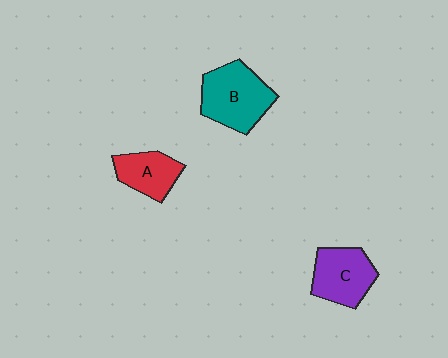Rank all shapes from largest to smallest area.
From largest to smallest: B (teal), C (purple), A (red).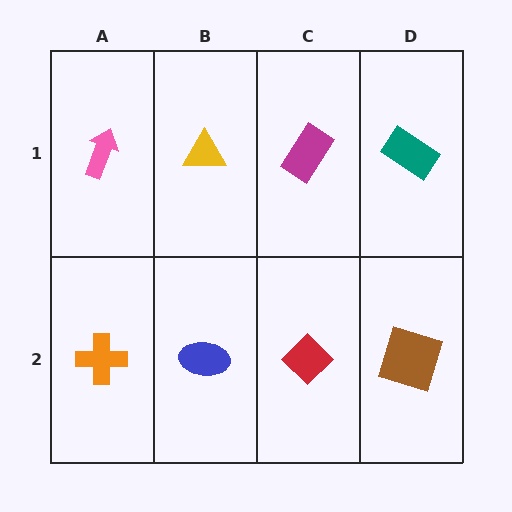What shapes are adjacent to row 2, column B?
A yellow triangle (row 1, column B), an orange cross (row 2, column A), a red diamond (row 2, column C).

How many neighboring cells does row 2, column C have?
3.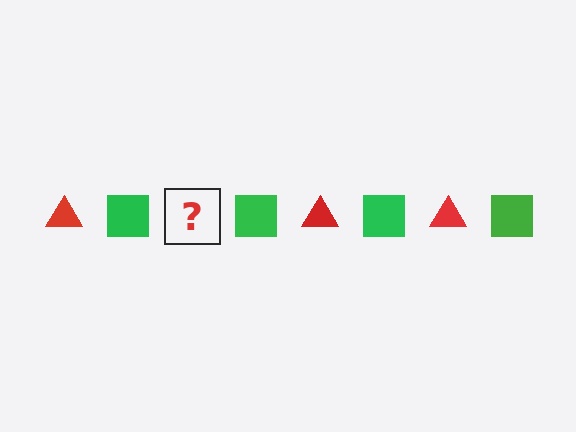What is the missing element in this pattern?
The missing element is a red triangle.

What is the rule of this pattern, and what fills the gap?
The rule is that the pattern alternates between red triangle and green square. The gap should be filled with a red triangle.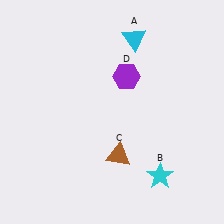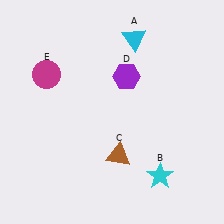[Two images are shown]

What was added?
A magenta circle (E) was added in Image 2.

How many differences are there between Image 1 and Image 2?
There is 1 difference between the two images.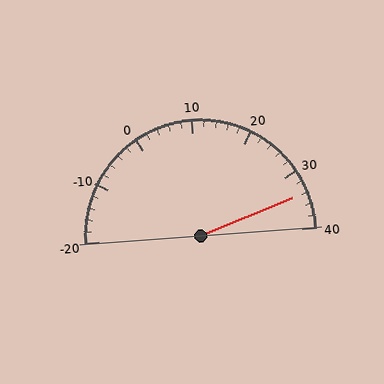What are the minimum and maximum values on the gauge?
The gauge ranges from -20 to 40.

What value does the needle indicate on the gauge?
The needle indicates approximately 34.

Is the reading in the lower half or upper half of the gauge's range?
The reading is in the upper half of the range (-20 to 40).